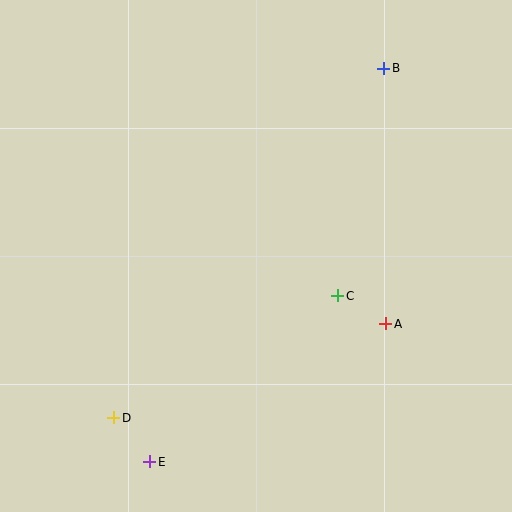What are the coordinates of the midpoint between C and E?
The midpoint between C and E is at (244, 379).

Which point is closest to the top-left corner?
Point B is closest to the top-left corner.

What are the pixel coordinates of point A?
Point A is at (386, 324).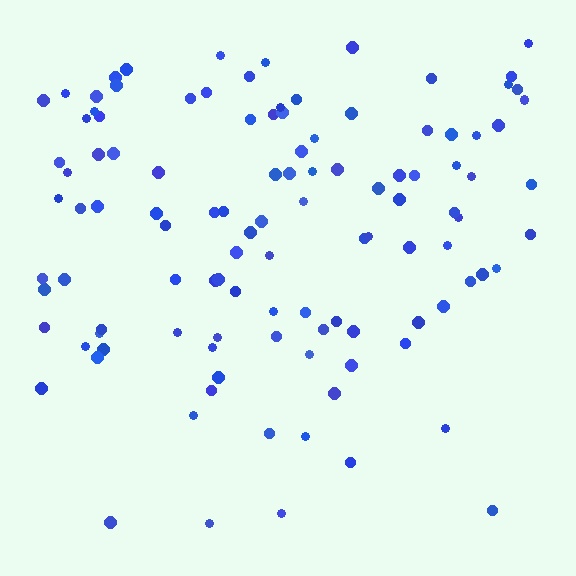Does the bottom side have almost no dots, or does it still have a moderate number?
Still a moderate number, just noticeably fewer than the top.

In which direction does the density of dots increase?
From bottom to top, with the top side densest.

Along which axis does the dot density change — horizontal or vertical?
Vertical.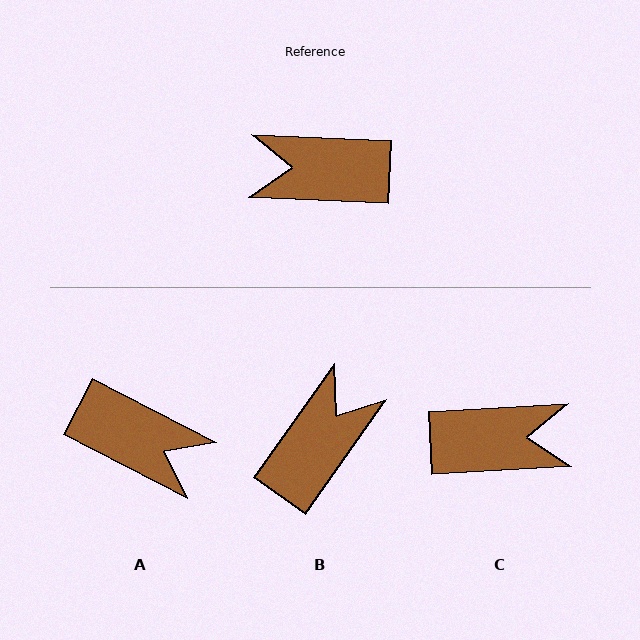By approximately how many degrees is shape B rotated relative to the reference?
Approximately 123 degrees clockwise.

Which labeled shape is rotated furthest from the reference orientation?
C, about 174 degrees away.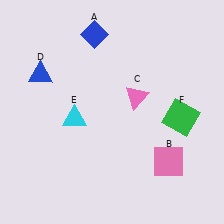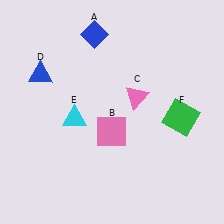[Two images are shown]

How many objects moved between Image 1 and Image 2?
1 object moved between the two images.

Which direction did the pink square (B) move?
The pink square (B) moved left.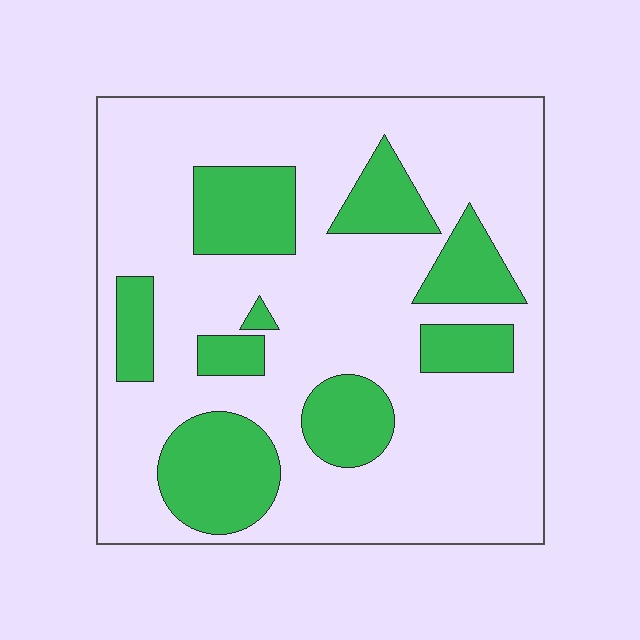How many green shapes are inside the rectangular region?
9.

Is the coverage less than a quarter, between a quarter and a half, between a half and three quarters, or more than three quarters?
Between a quarter and a half.